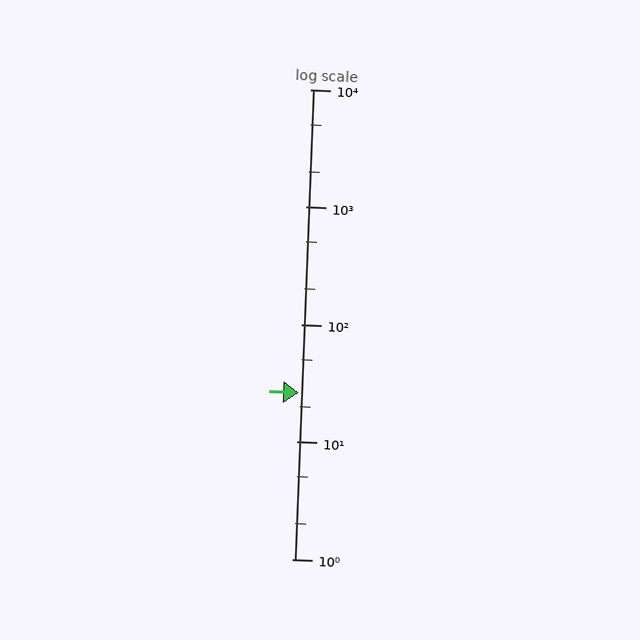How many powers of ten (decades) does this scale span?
The scale spans 4 decades, from 1 to 10000.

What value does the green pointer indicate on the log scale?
The pointer indicates approximately 26.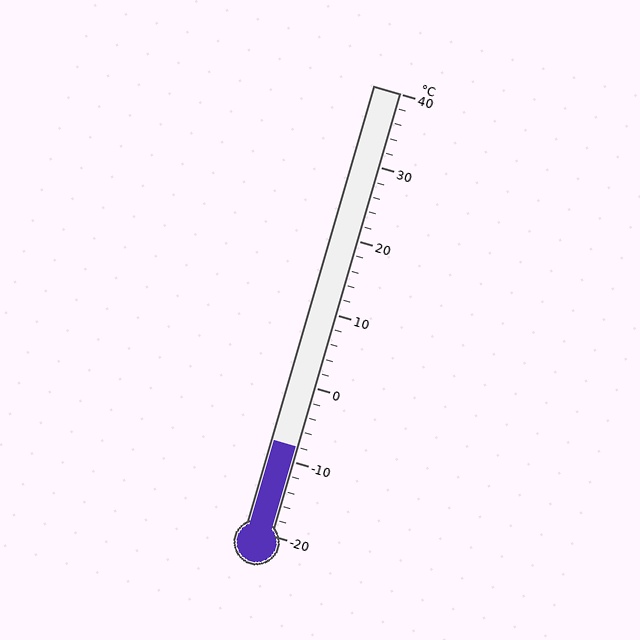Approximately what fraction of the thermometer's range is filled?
The thermometer is filled to approximately 20% of its range.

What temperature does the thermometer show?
The thermometer shows approximately -8°C.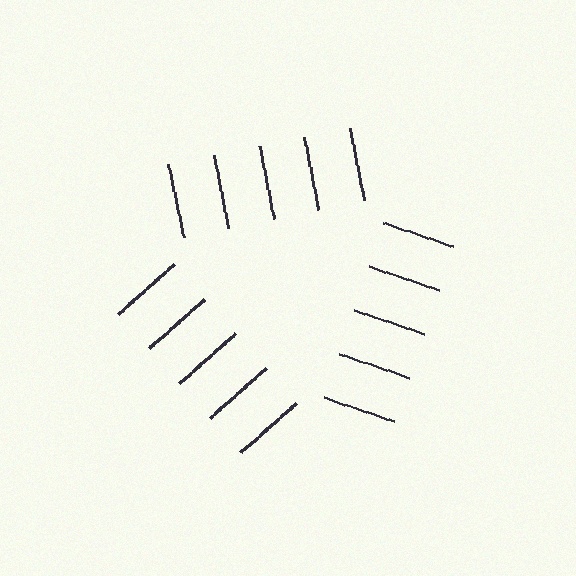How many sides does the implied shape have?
3 sides — the line-ends trace a triangle.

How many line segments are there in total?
15 — 5 along each of the 3 edges.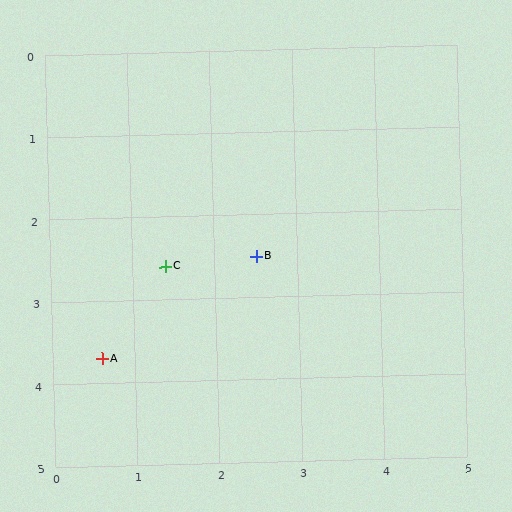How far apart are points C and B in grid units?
Points C and B are about 1.1 grid units apart.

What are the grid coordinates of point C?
Point C is at approximately (1.4, 2.6).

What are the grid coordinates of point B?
Point B is at approximately (2.5, 2.5).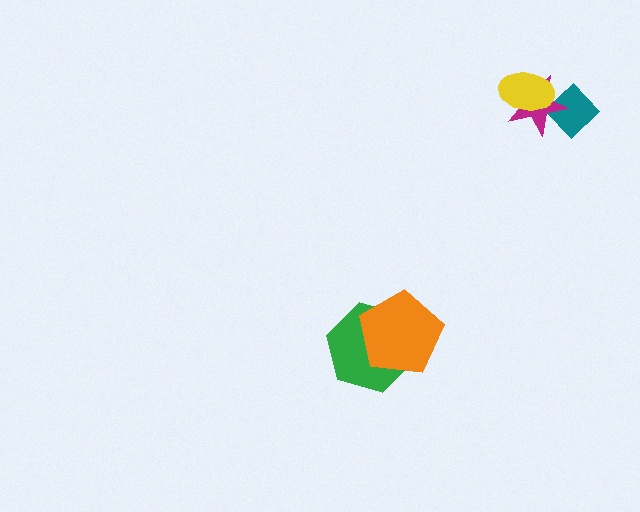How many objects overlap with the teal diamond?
2 objects overlap with the teal diamond.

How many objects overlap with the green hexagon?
1 object overlaps with the green hexagon.